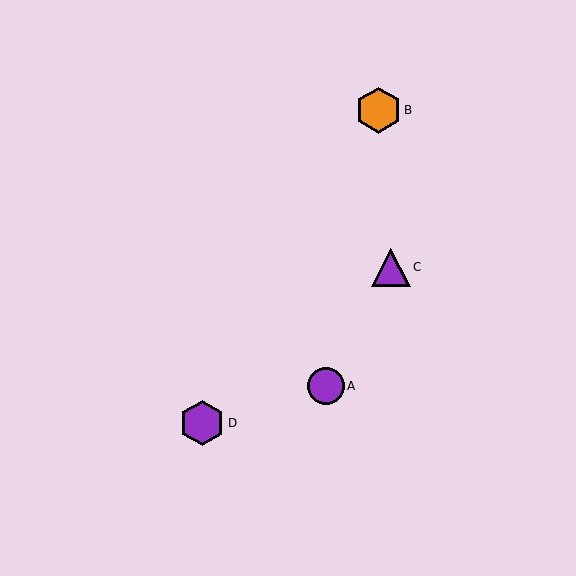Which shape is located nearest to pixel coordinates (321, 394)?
The purple circle (labeled A) at (326, 386) is nearest to that location.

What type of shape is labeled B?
Shape B is an orange hexagon.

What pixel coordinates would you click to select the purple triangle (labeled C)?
Click at (391, 267) to select the purple triangle C.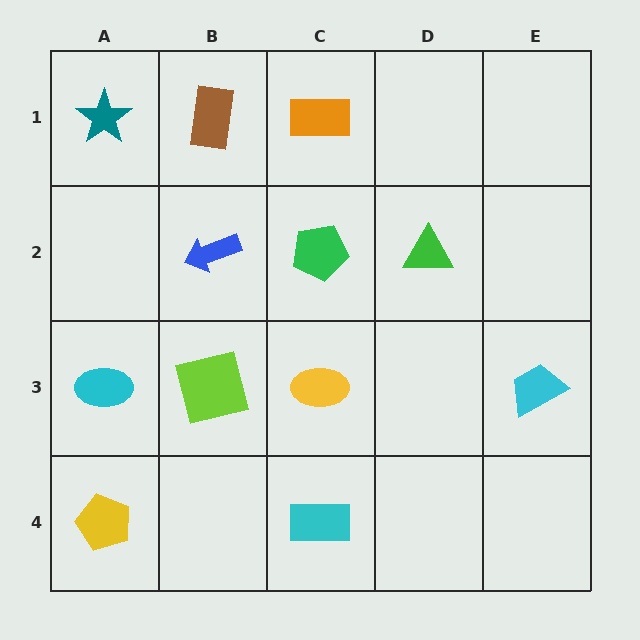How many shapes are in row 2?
3 shapes.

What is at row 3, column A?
A cyan ellipse.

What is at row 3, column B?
A lime square.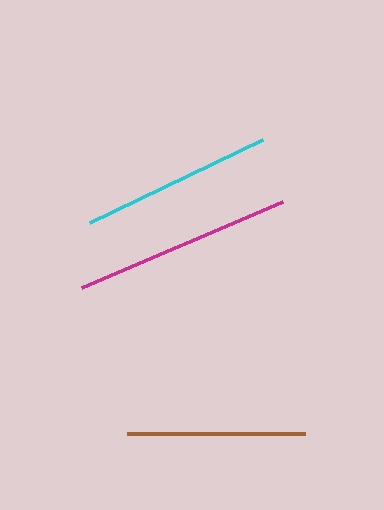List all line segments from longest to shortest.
From longest to shortest: magenta, cyan, brown.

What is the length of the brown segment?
The brown segment is approximately 178 pixels long.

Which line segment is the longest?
The magenta line is the longest at approximately 219 pixels.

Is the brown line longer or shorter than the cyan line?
The cyan line is longer than the brown line.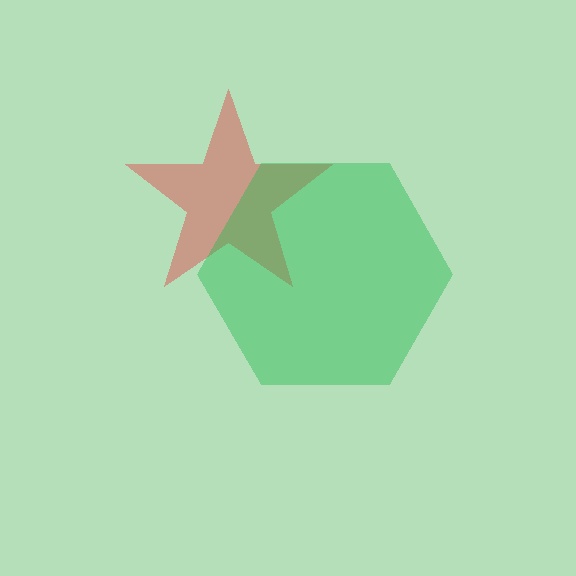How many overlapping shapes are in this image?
There are 2 overlapping shapes in the image.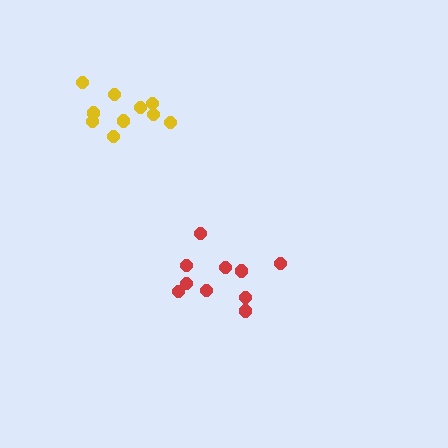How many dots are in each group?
Group 1: 10 dots, Group 2: 10 dots (20 total).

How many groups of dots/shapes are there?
There are 2 groups.